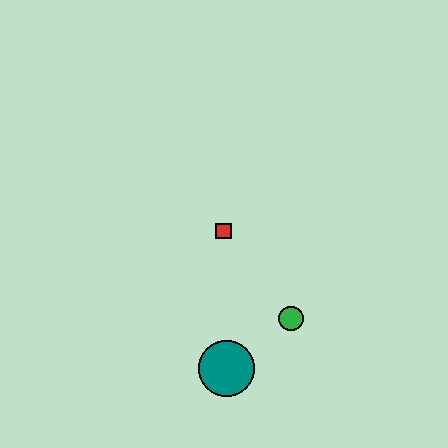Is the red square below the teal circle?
No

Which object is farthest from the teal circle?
The red square is farthest from the teal circle.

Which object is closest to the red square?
The green circle is closest to the red square.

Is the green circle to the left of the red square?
No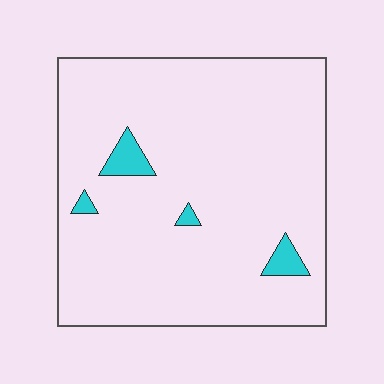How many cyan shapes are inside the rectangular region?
4.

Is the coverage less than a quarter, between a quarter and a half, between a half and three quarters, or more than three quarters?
Less than a quarter.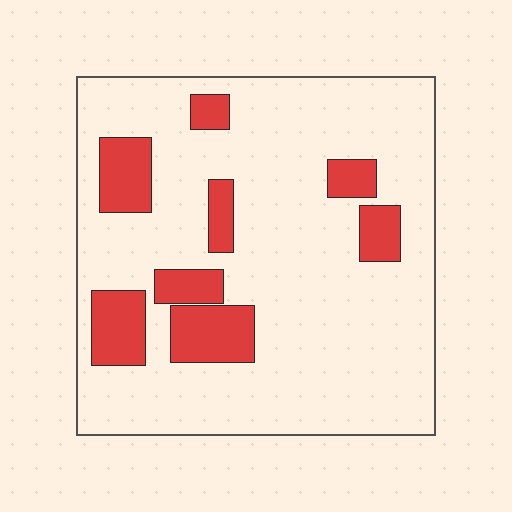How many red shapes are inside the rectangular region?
8.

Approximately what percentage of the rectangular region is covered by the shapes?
Approximately 20%.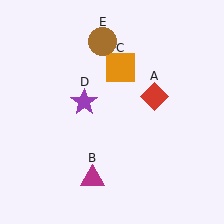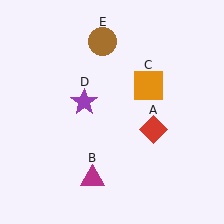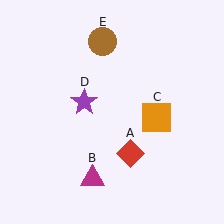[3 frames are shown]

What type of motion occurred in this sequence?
The red diamond (object A), orange square (object C) rotated clockwise around the center of the scene.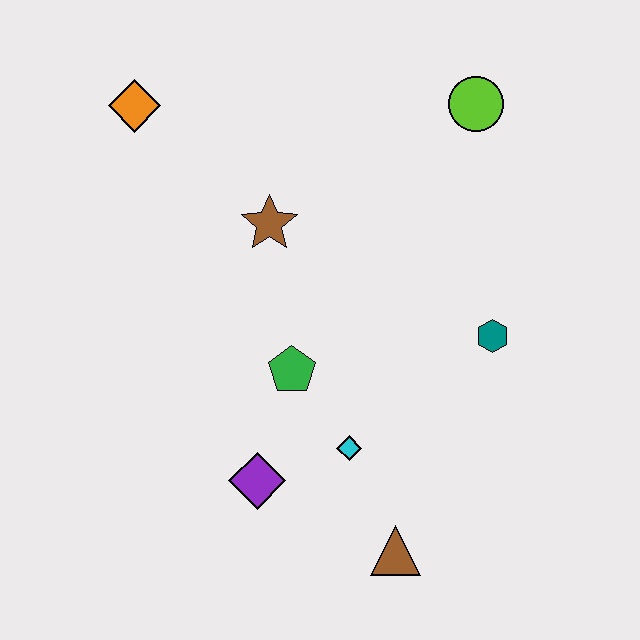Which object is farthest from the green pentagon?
The lime circle is farthest from the green pentagon.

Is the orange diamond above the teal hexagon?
Yes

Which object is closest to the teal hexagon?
The cyan diamond is closest to the teal hexagon.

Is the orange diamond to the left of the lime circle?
Yes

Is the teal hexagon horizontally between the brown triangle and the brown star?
No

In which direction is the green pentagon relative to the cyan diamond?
The green pentagon is above the cyan diamond.